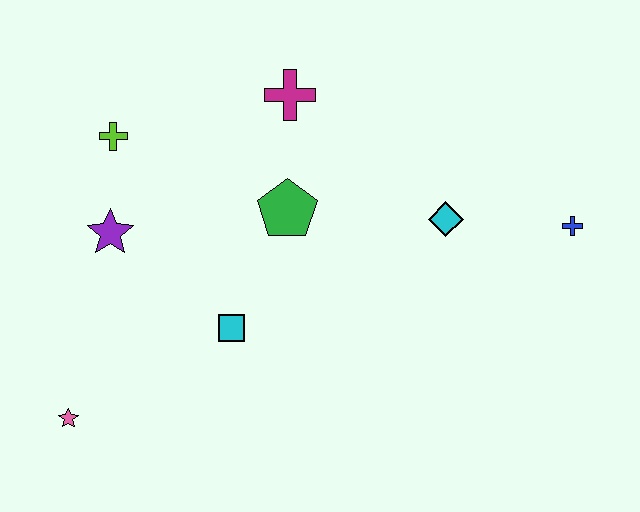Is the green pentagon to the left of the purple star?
No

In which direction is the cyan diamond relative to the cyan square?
The cyan diamond is to the right of the cyan square.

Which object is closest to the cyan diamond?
The blue cross is closest to the cyan diamond.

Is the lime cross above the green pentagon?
Yes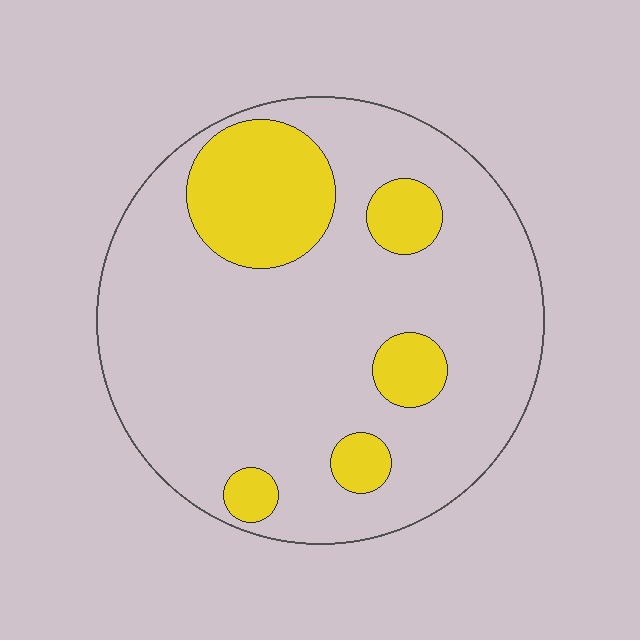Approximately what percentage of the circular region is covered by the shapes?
Approximately 20%.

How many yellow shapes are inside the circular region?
5.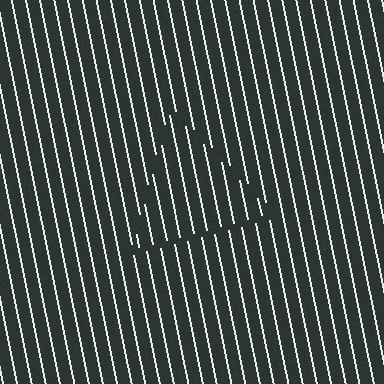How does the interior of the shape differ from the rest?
The interior of the shape contains the same grating, shifted by half a period — the contour is defined by the phase discontinuity where line-ends from the inner and outer gratings abut.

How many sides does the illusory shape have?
3 sides — the line-ends trace a triangle.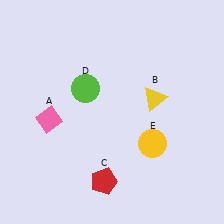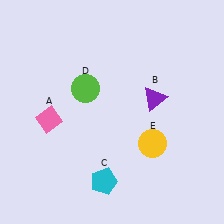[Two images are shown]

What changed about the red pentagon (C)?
In Image 1, C is red. In Image 2, it changed to cyan.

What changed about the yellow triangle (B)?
In Image 1, B is yellow. In Image 2, it changed to purple.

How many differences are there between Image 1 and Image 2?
There are 2 differences between the two images.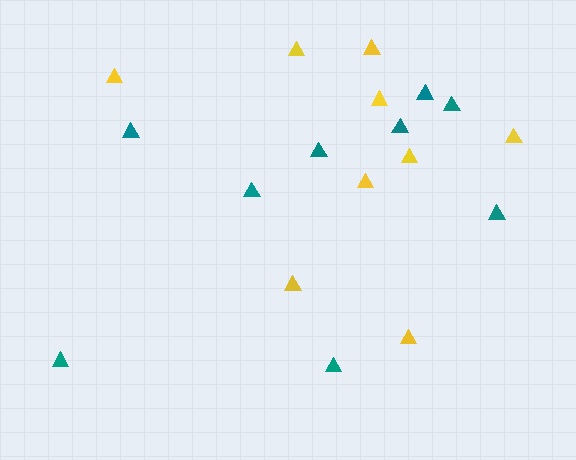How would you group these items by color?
There are 2 groups: one group of teal triangles (9) and one group of yellow triangles (9).